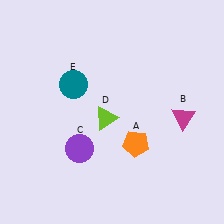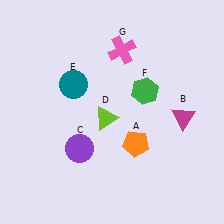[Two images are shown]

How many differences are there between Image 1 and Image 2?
There are 2 differences between the two images.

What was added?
A green hexagon (F), a pink cross (G) were added in Image 2.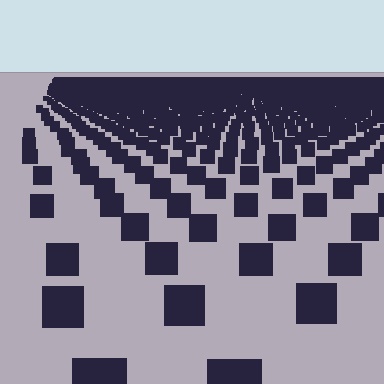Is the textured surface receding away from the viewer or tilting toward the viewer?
The surface is receding away from the viewer. Texture elements get smaller and denser toward the top.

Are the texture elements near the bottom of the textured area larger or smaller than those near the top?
Larger. Near the bottom, elements are closer to the viewer and appear at a bigger on-screen size.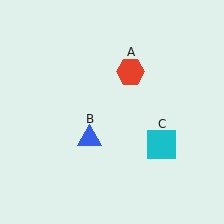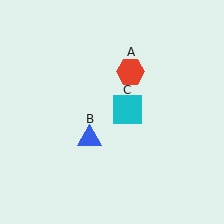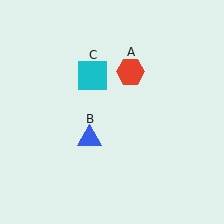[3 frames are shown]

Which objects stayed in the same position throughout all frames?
Red hexagon (object A) and blue triangle (object B) remained stationary.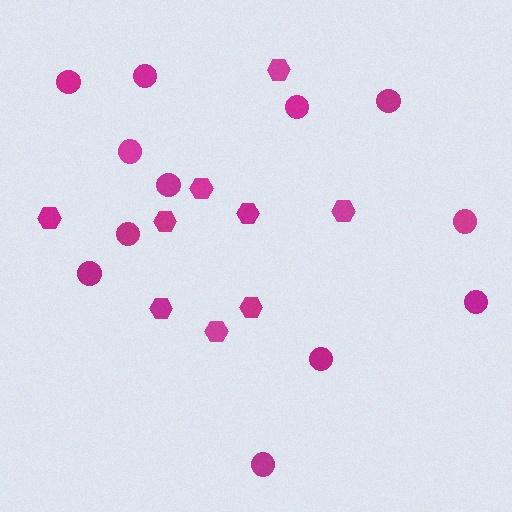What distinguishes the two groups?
There are 2 groups: one group of circles (12) and one group of hexagons (9).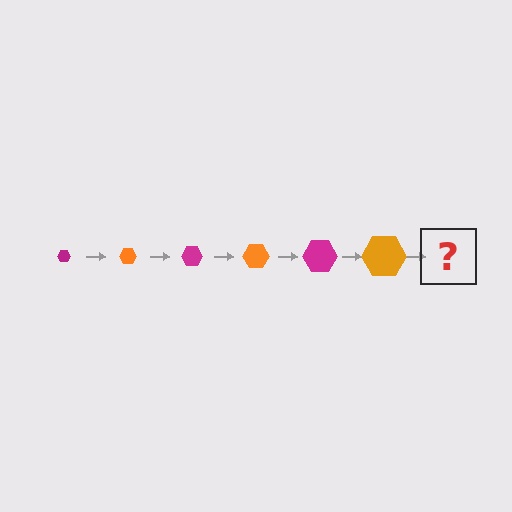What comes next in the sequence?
The next element should be a magenta hexagon, larger than the previous one.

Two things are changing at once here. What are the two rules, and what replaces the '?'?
The two rules are that the hexagon grows larger each step and the color cycles through magenta and orange. The '?' should be a magenta hexagon, larger than the previous one.